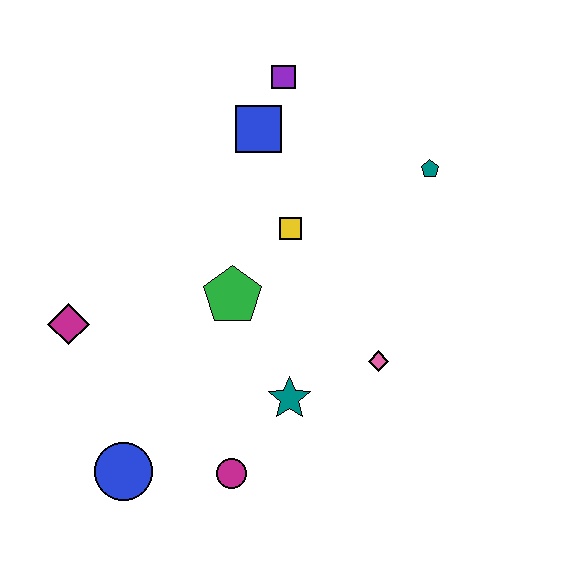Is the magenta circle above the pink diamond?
No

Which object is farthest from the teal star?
The purple square is farthest from the teal star.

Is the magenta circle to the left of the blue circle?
No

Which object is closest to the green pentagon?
The yellow square is closest to the green pentagon.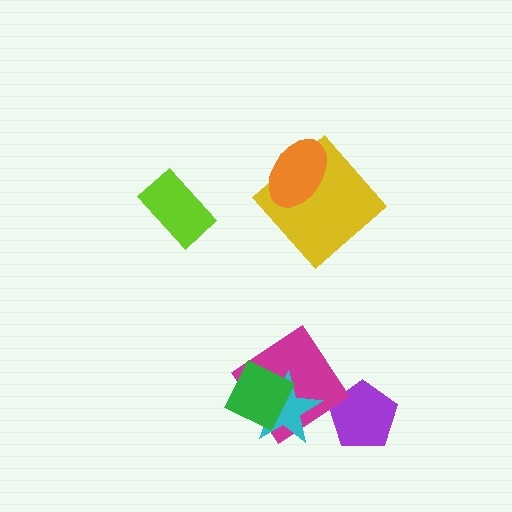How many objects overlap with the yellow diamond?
1 object overlaps with the yellow diamond.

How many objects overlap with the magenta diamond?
2 objects overlap with the magenta diamond.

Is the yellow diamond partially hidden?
Yes, it is partially covered by another shape.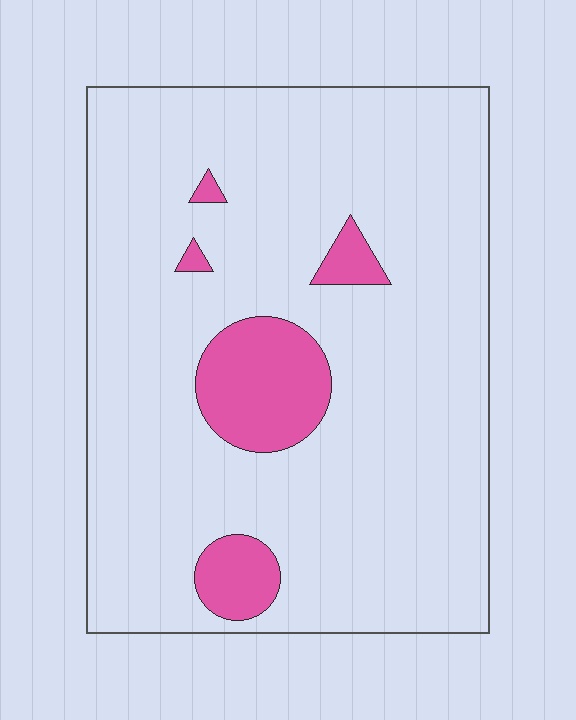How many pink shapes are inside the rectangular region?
5.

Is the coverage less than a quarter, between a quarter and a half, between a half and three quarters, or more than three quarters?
Less than a quarter.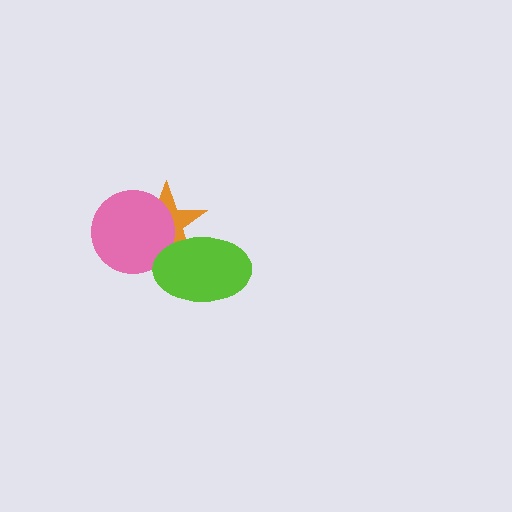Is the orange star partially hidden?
Yes, it is partially covered by another shape.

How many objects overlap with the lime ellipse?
2 objects overlap with the lime ellipse.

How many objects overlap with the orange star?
2 objects overlap with the orange star.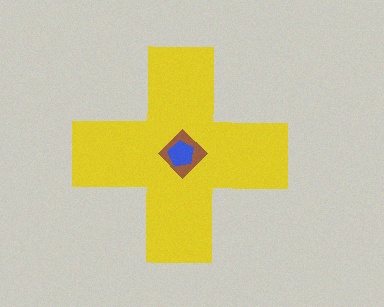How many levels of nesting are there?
3.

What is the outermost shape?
The yellow cross.